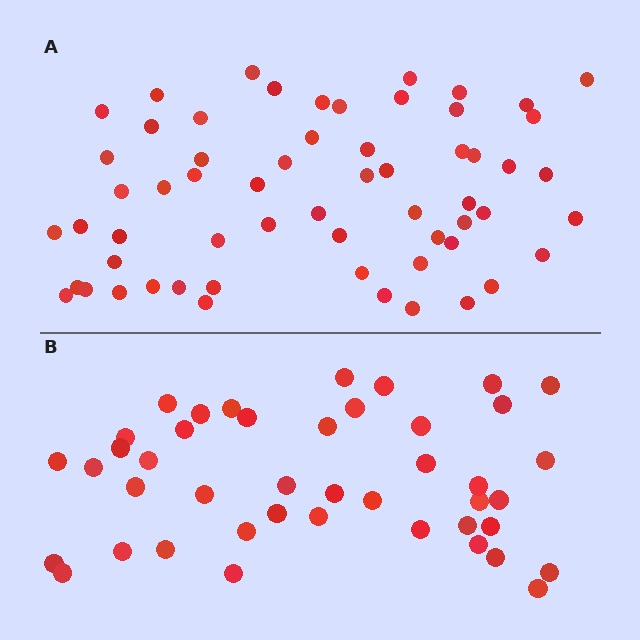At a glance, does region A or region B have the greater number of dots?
Region A (the top region) has more dots.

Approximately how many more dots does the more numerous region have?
Region A has approximately 15 more dots than region B.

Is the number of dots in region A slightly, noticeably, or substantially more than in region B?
Region A has noticeably more, but not dramatically so. The ratio is roughly 1.4 to 1.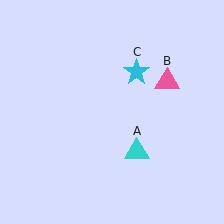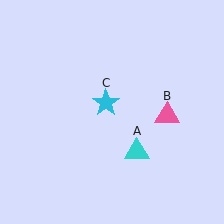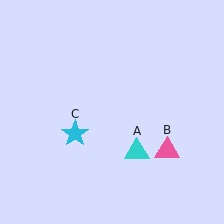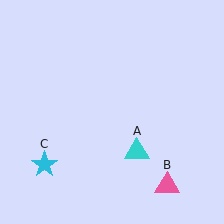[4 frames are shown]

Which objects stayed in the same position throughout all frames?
Cyan triangle (object A) remained stationary.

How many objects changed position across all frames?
2 objects changed position: pink triangle (object B), cyan star (object C).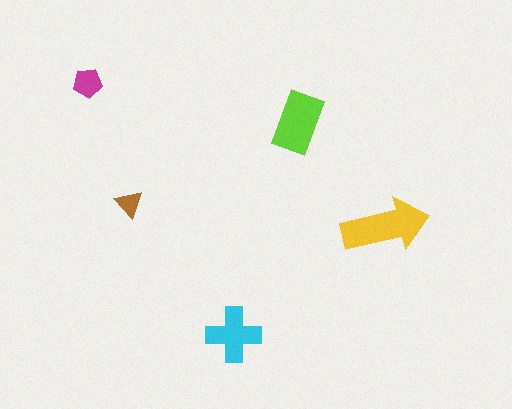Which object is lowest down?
The cyan cross is bottommost.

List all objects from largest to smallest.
The yellow arrow, the lime rectangle, the cyan cross, the magenta pentagon, the brown triangle.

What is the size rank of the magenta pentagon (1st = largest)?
4th.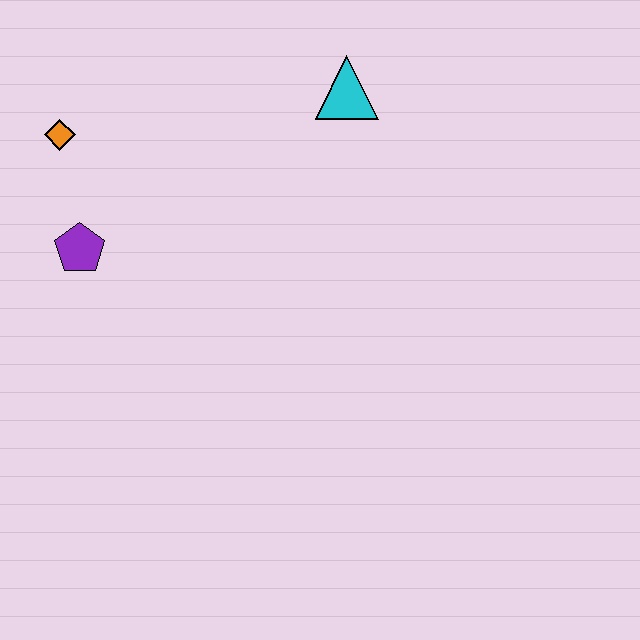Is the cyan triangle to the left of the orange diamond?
No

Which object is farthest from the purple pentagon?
The cyan triangle is farthest from the purple pentagon.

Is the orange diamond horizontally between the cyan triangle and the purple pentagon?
No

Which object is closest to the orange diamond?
The purple pentagon is closest to the orange diamond.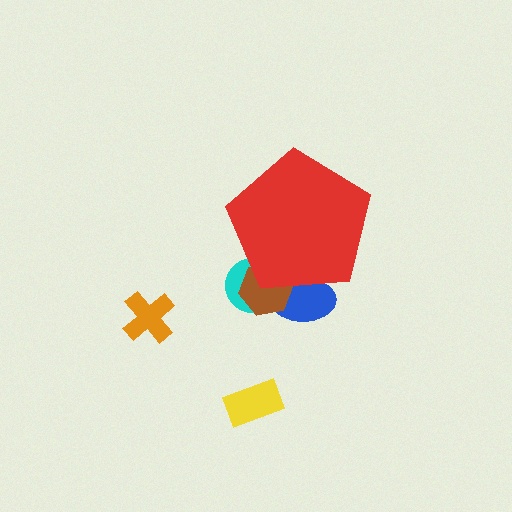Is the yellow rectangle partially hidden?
No, the yellow rectangle is fully visible.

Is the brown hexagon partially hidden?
Yes, the brown hexagon is partially hidden behind the red pentagon.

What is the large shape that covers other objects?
A red pentagon.